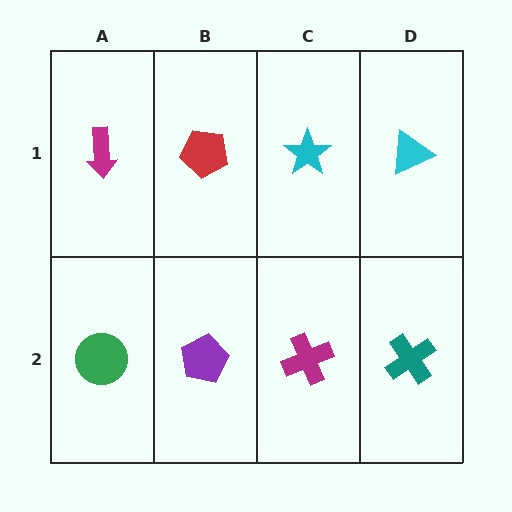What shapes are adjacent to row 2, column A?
A magenta arrow (row 1, column A), a purple pentagon (row 2, column B).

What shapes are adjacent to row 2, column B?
A red pentagon (row 1, column B), a green circle (row 2, column A), a magenta cross (row 2, column C).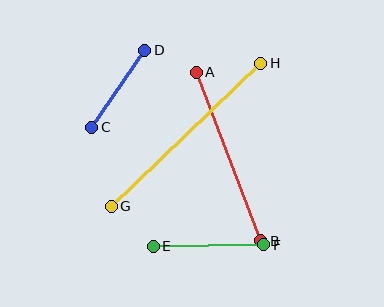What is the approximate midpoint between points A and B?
The midpoint is at approximately (229, 156) pixels.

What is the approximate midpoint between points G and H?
The midpoint is at approximately (186, 135) pixels.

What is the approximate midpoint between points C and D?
The midpoint is at approximately (118, 89) pixels.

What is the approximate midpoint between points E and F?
The midpoint is at approximately (208, 246) pixels.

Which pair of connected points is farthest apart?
Points G and H are farthest apart.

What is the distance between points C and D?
The distance is approximately 94 pixels.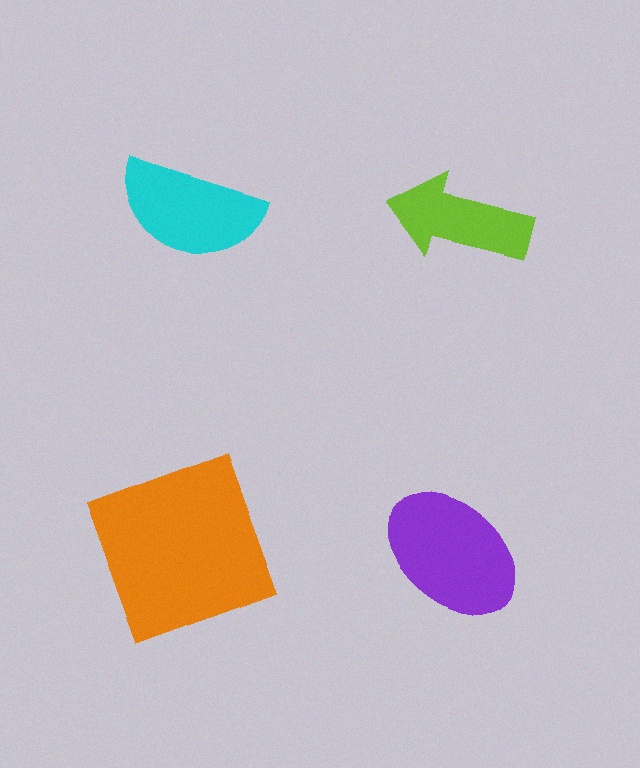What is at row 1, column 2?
A lime arrow.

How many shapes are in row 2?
2 shapes.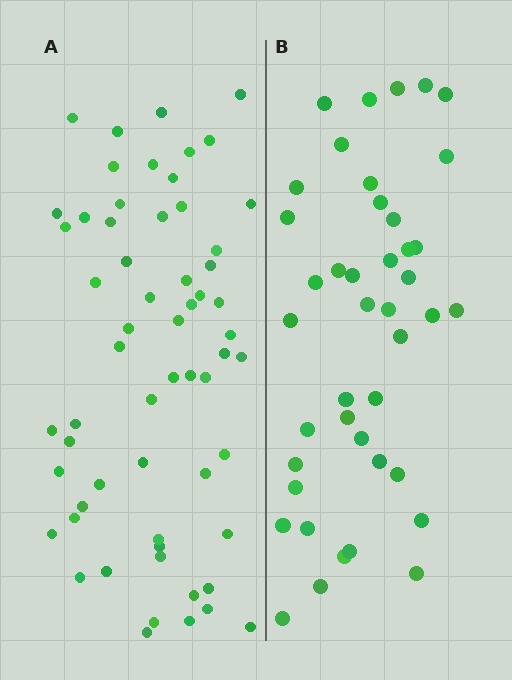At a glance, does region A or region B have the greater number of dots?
Region A (the left region) has more dots.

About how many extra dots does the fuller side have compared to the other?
Region A has approximately 20 more dots than region B.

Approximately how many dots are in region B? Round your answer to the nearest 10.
About 40 dots. (The exact count is 42, which rounds to 40.)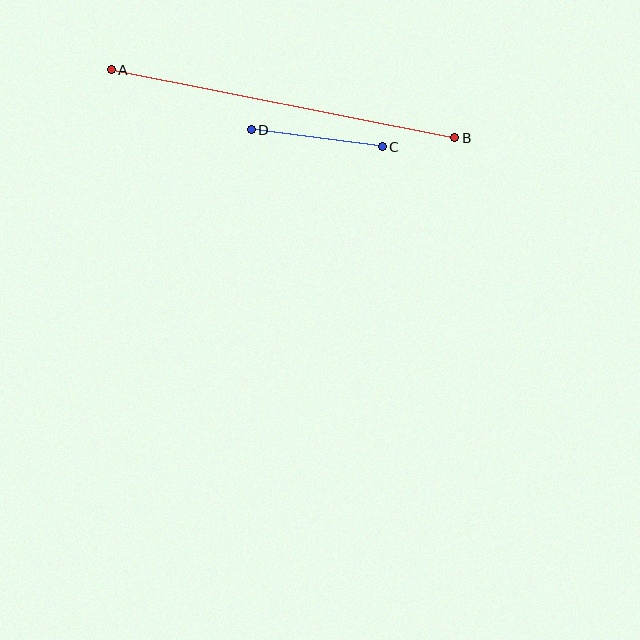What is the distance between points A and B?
The distance is approximately 350 pixels.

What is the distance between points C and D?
The distance is approximately 132 pixels.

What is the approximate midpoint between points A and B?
The midpoint is at approximately (283, 104) pixels.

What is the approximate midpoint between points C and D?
The midpoint is at approximately (317, 138) pixels.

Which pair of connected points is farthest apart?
Points A and B are farthest apart.